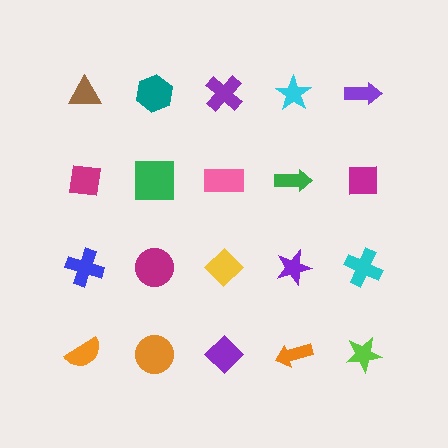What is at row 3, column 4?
A purple star.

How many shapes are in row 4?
5 shapes.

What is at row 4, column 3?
A purple diamond.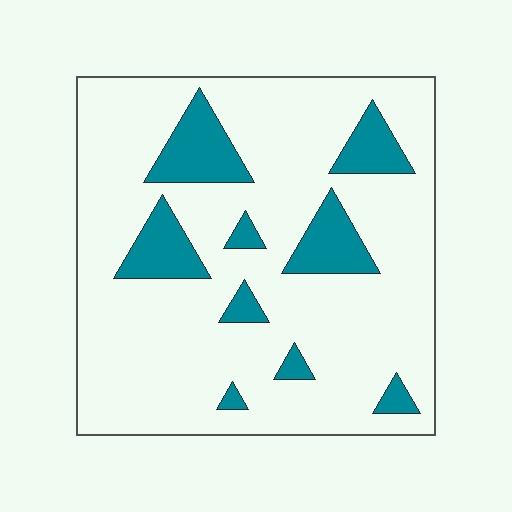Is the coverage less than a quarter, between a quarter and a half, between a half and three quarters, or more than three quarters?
Less than a quarter.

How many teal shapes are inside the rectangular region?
9.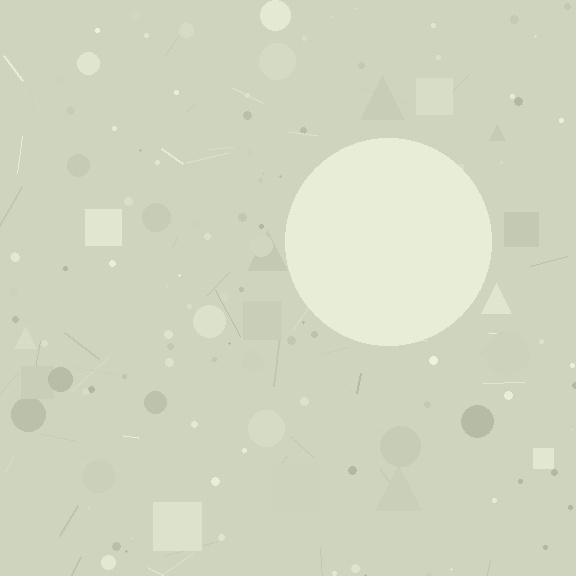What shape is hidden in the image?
A circle is hidden in the image.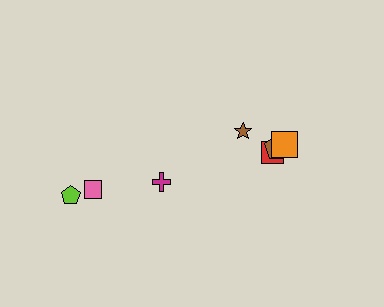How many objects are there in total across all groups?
There are 8 objects.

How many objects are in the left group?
There are 3 objects.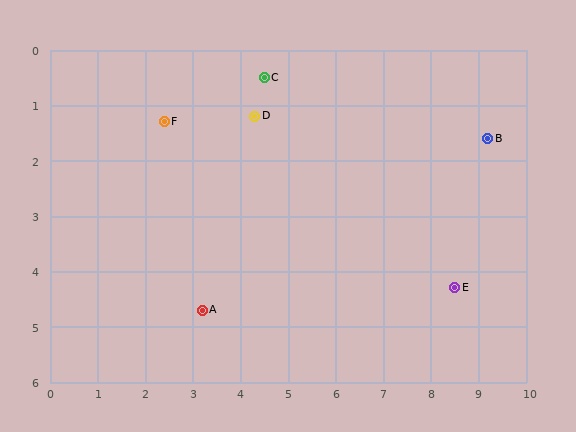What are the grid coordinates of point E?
Point E is at approximately (8.5, 4.3).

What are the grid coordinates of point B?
Point B is at approximately (9.2, 1.6).